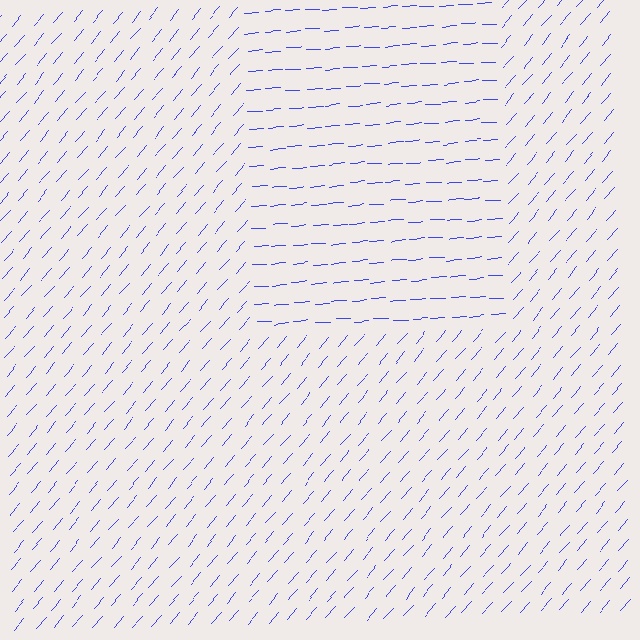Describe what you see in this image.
The image is filled with small blue line segments. A rectangle region in the image has lines oriented differently from the surrounding lines, creating a visible texture boundary.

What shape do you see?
I see a rectangle.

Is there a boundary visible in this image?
Yes, there is a texture boundary formed by a change in line orientation.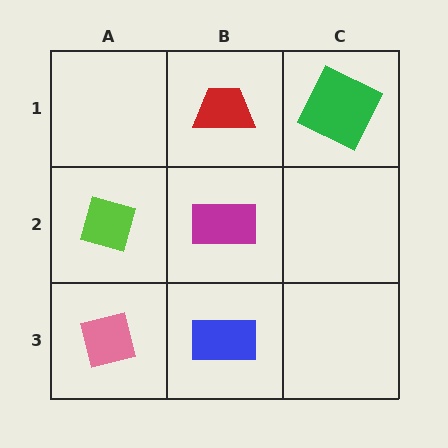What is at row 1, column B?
A red trapezoid.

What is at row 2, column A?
A lime diamond.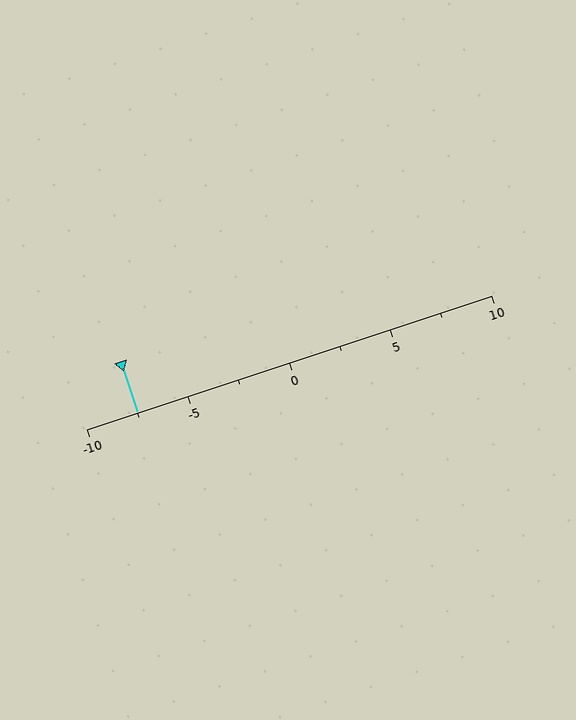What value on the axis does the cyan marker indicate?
The marker indicates approximately -7.5.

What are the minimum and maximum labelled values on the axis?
The axis runs from -10 to 10.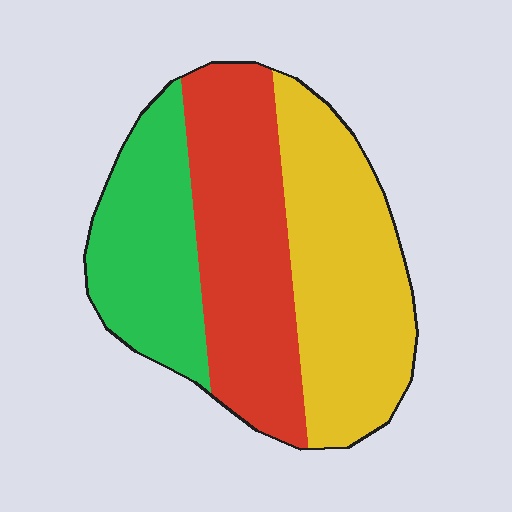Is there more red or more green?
Red.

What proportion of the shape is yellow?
Yellow covers roughly 40% of the shape.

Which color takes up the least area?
Green, at roughly 25%.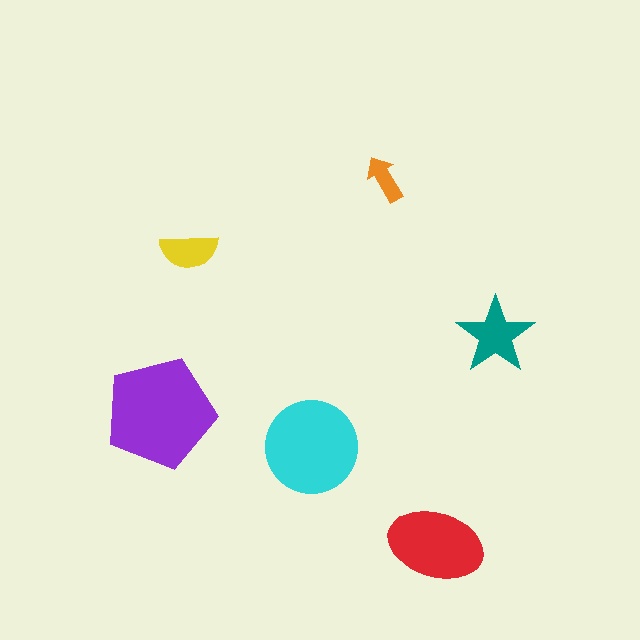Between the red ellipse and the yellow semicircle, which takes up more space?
The red ellipse.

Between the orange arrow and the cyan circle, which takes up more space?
The cyan circle.